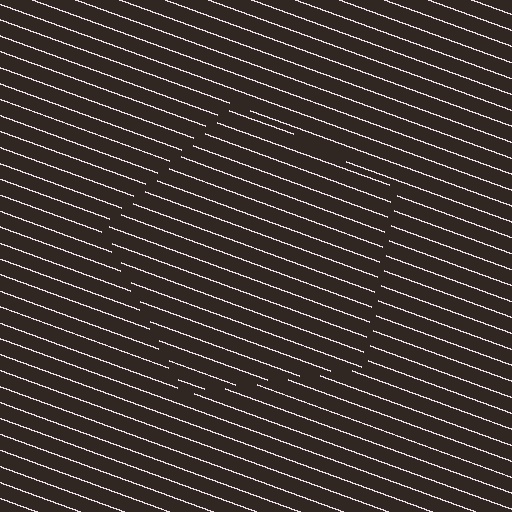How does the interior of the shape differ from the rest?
The interior of the shape contains the same grating, shifted by half a period — the contour is defined by the phase discontinuity where line-ends from the inner and outer gratings abut.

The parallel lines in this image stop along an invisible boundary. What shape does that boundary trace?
An illusory pentagon. The interior of the shape contains the same grating, shifted by half a period — the contour is defined by the phase discontinuity where line-ends from the inner and outer gratings abut.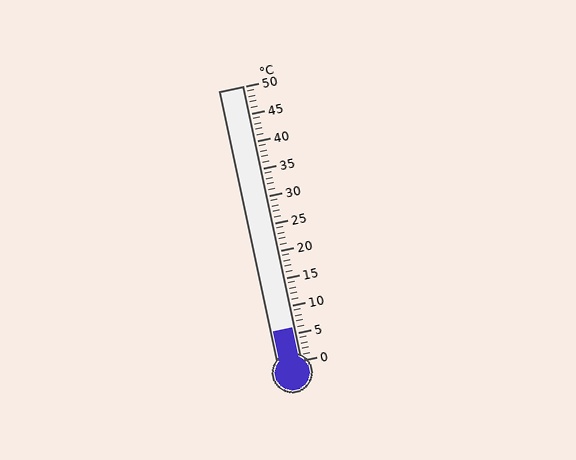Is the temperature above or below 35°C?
The temperature is below 35°C.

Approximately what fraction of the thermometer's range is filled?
The thermometer is filled to approximately 10% of its range.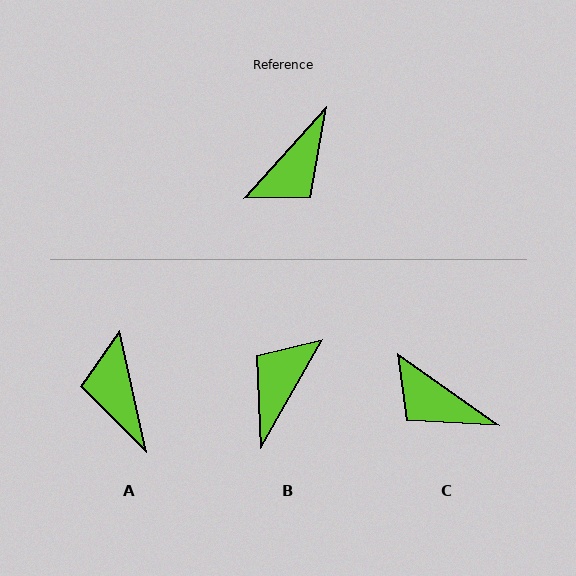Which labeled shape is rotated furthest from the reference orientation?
B, about 167 degrees away.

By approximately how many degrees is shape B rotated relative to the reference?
Approximately 167 degrees clockwise.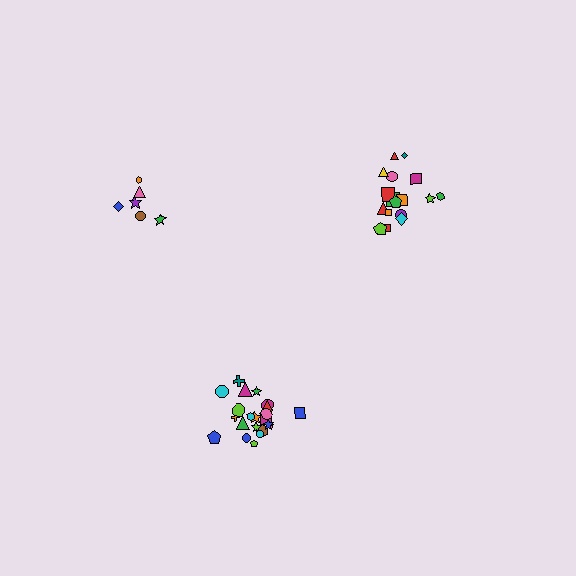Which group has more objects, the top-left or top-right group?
The top-right group.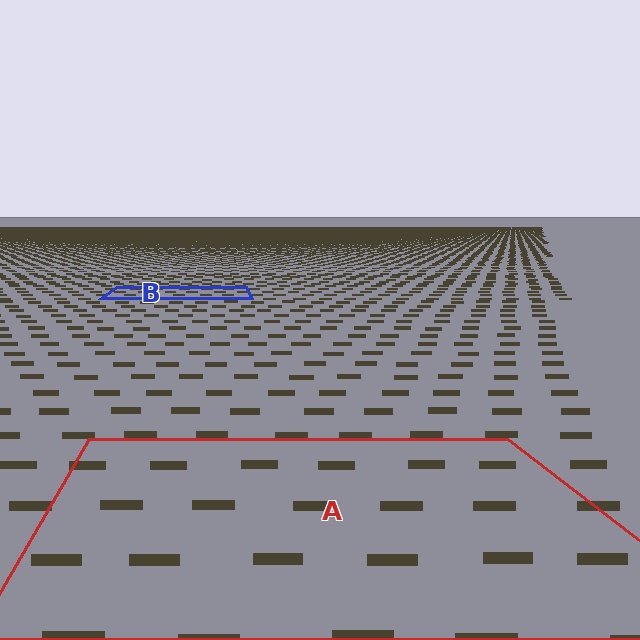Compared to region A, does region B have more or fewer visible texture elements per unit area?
Region B has more texture elements per unit area — they are packed more densely because it is farther away.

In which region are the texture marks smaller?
The texture marks are smaller in region B, because it is farther away.